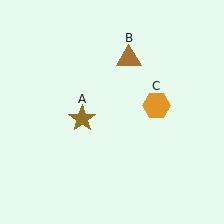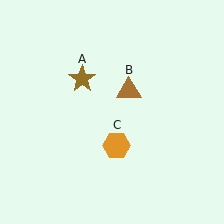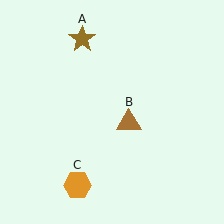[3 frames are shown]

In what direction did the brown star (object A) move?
The brown star (object A) moved up.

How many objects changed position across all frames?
3 objects changed position: brown star (object A), brown triangle (object B), orange hexagon (object C).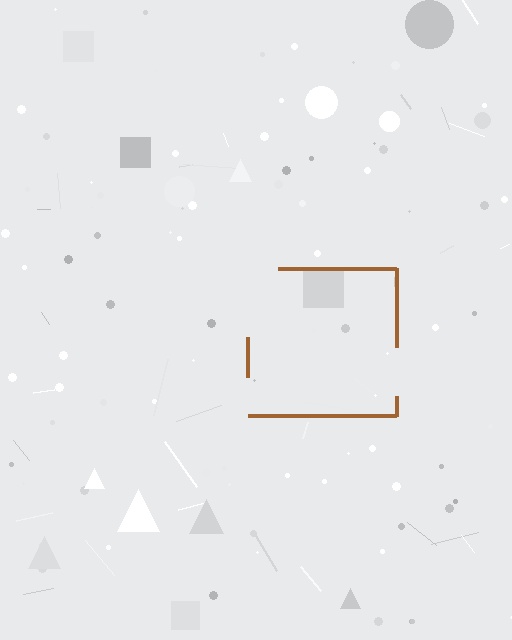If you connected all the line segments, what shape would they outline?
They would outline a square.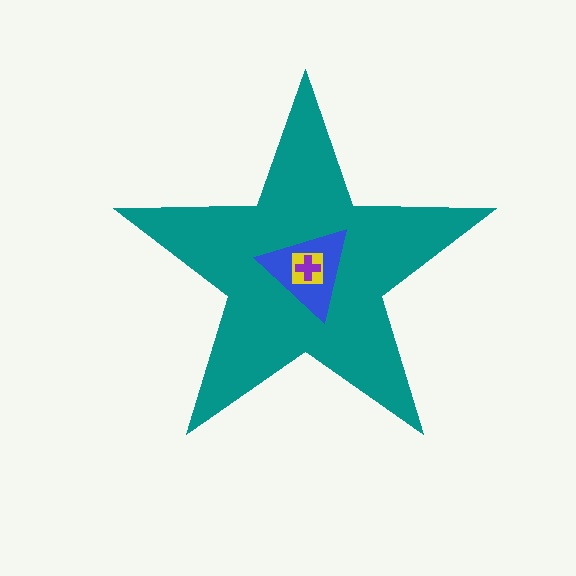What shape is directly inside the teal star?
The blue triangle.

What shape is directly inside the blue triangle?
The yellow square.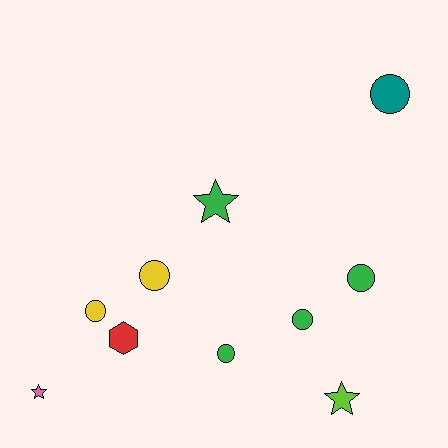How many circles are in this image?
There are 6 circles.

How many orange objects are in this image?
There are no orange objects.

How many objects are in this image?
There are 10 objects.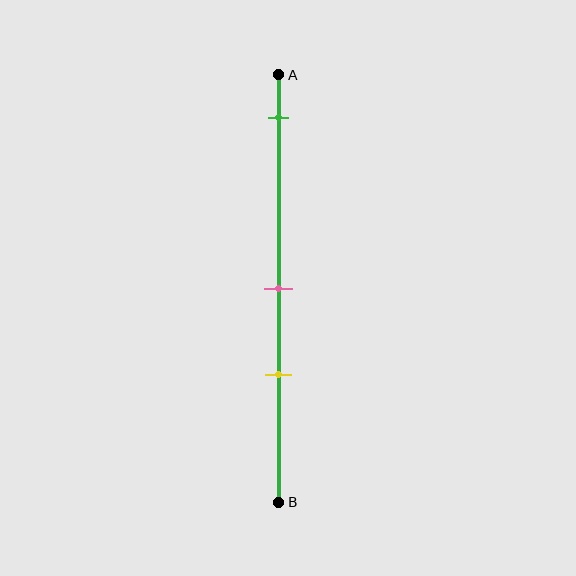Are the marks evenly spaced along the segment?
No, the marks are not evenly spaced.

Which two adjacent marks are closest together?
The pink and yellow marks are the closest adjacent pair.